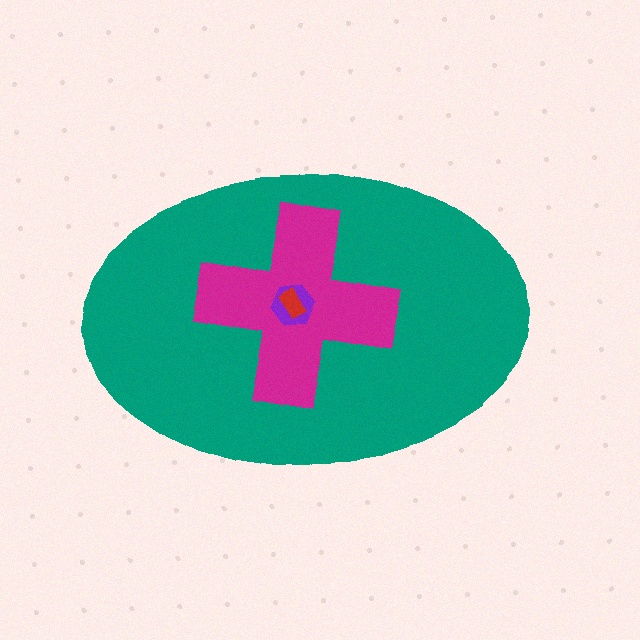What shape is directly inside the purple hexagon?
The red rectangle.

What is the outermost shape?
The teal ellipse.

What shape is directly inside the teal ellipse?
The magenta cross.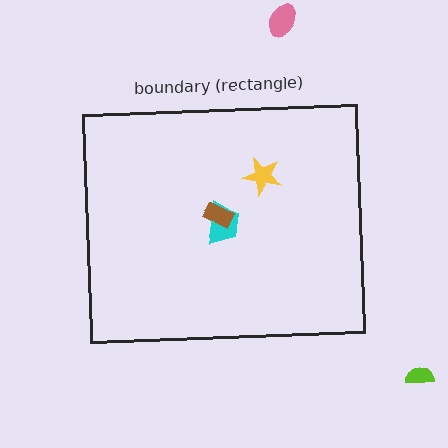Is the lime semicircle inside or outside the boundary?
Outside.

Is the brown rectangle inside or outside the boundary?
Inside.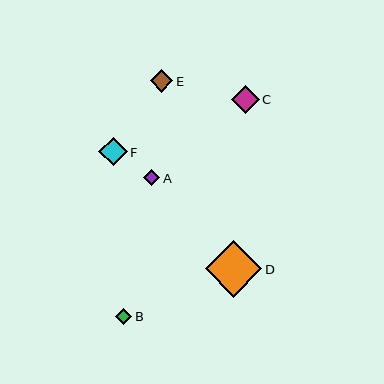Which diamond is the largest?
Diamond D is the largest with a size of approximately 56 pixels.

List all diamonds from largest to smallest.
From largest to smallest: D, F, C, E, A, B.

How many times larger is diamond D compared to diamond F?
Diamond D is approximately 2.0 times the size of diamond F.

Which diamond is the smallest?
Diamond B is the smallest with a size of approximately 16 pixels.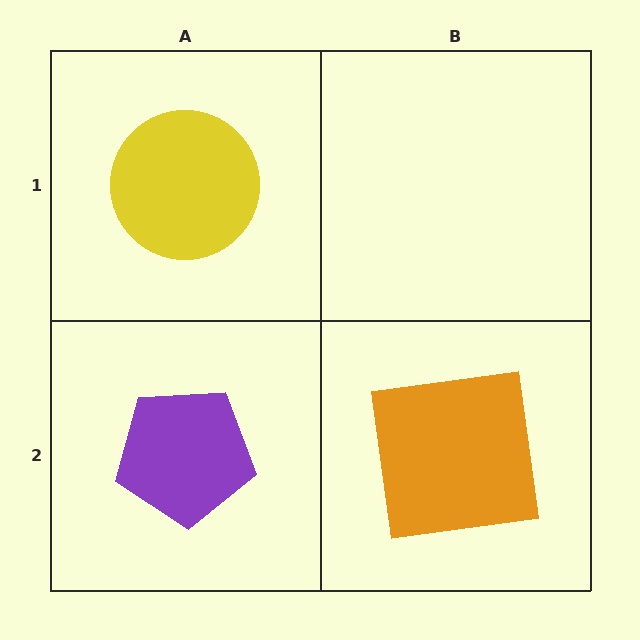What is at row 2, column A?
A purple pentagon.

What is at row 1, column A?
A yellow circle.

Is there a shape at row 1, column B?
No, that cell is empty.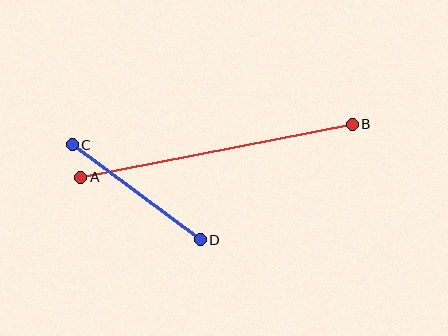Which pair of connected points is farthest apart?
Points A and B are farthest apart.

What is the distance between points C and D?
The distance is approximately 159 pixels.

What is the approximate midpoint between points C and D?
The midpoint is at approximately (136, 192) pixels.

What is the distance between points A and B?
The distance is approximately 276 pixels.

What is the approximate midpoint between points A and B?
The midpoint is at approximately (216, 151) pixels.